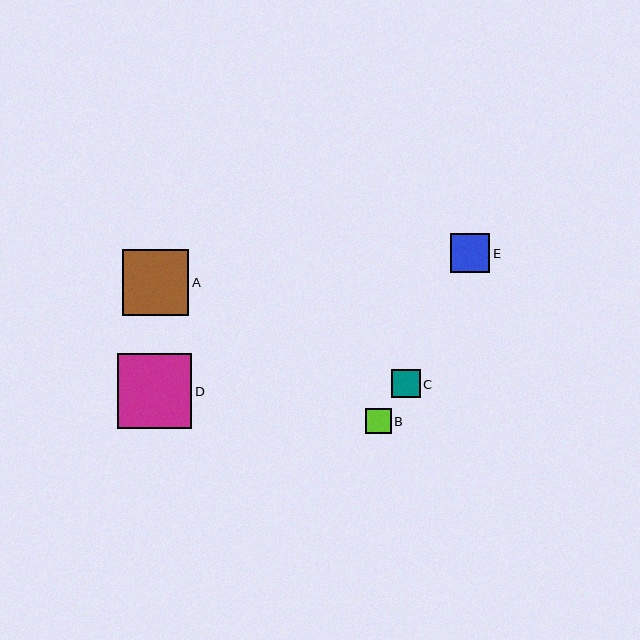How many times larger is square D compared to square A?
Square D is approximately 1.1 times the size of square A.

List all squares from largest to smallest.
From largest to smallest: D, A, E, C, B.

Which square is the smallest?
Square B is the smallest with a size of approximately 25 pixels.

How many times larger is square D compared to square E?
Square D is approximately 1.9 times the size of square E.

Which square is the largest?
Square D is the largest with a size of approximately 74 pixels.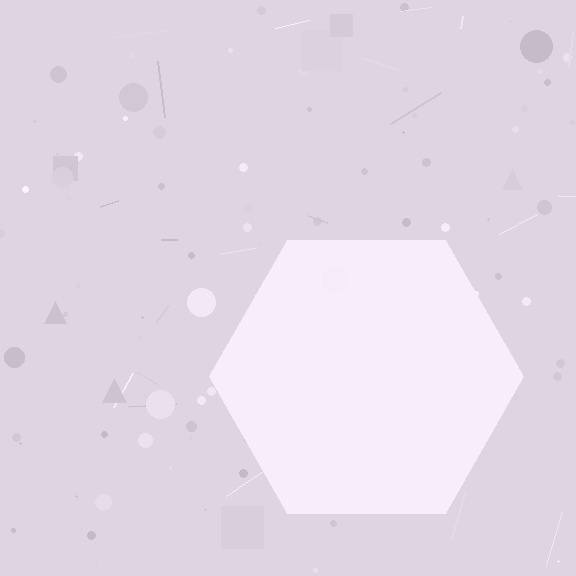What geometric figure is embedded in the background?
A hexagon is embedded in the background.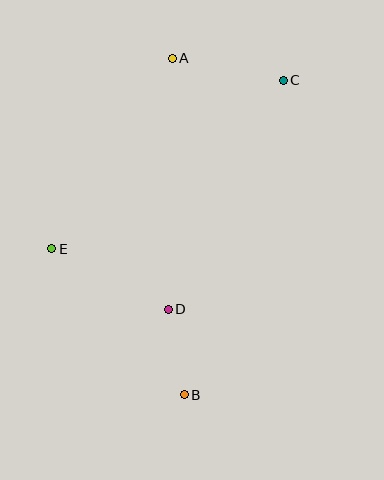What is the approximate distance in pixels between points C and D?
The distance between C and D is approximately 256 pixels.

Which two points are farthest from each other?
Points A and B are farthest from each other.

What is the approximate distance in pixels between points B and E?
The distance between B and E is approximately 197 pixels.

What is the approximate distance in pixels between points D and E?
The distance between D and E is approximately 131 pixels.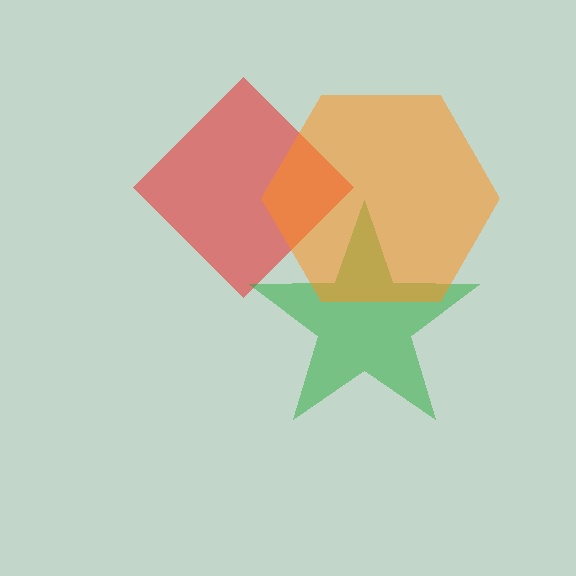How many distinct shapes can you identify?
There are 3 distinct shapes: a red diamond, a green star, an orange hexagon.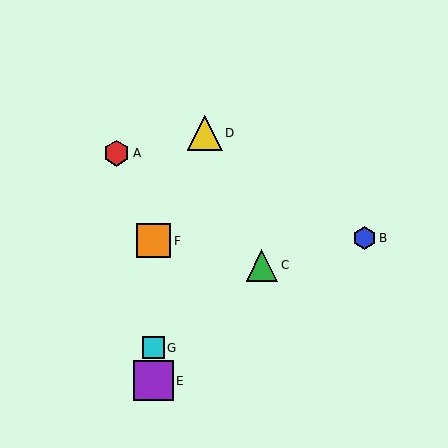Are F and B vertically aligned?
No, F is at x≈153 and B is at x≈365.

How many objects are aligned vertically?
3 objects (E, F, G) are aligned vertically.